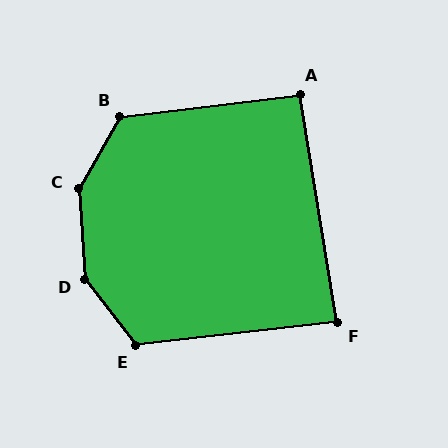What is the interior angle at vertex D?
Approximately 146 degrees (obtuse).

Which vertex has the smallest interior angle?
F, at approximately 87 degrees.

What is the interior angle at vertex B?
Approximately 127 degrees (obtuse).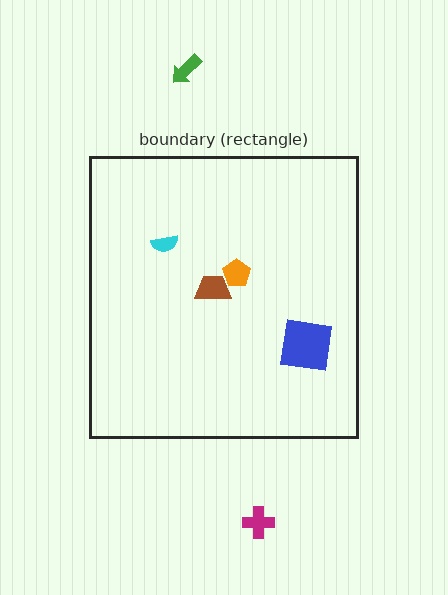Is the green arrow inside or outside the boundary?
Outside.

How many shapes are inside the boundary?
4 inside, 2 outside.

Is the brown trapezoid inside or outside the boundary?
Inside.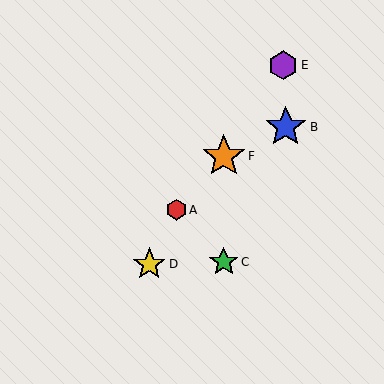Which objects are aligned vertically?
Objects C, F are aligned vertically.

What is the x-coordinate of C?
Object C is at x≈224.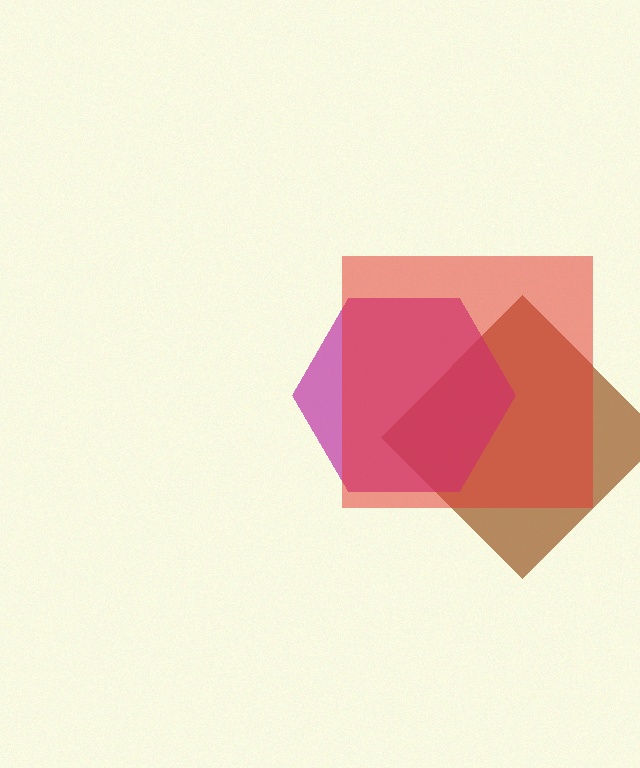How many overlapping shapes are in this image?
There are 3 overlapping shapes in the image.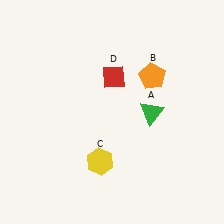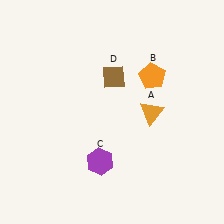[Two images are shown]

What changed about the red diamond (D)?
In Image 1, D is red. In Image 2, it changed to brown.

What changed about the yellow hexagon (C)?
In Image 1, C is yellow. In Image 2, it changed to purple.